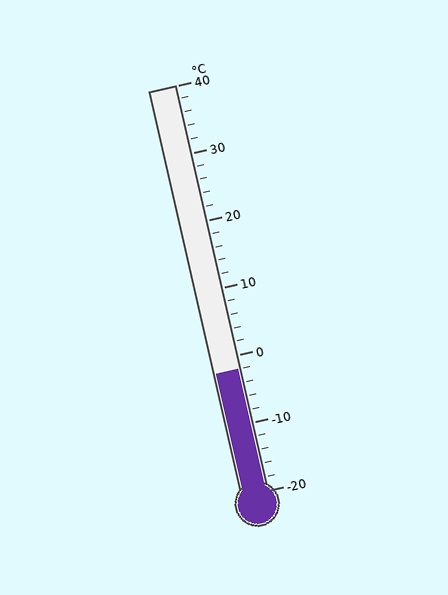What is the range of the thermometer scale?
The thermometer scale ranges from -20°C to 40°C.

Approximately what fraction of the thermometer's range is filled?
The thermometer is filled to approximately 30% of its range.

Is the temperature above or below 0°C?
The temperature is below 0°C.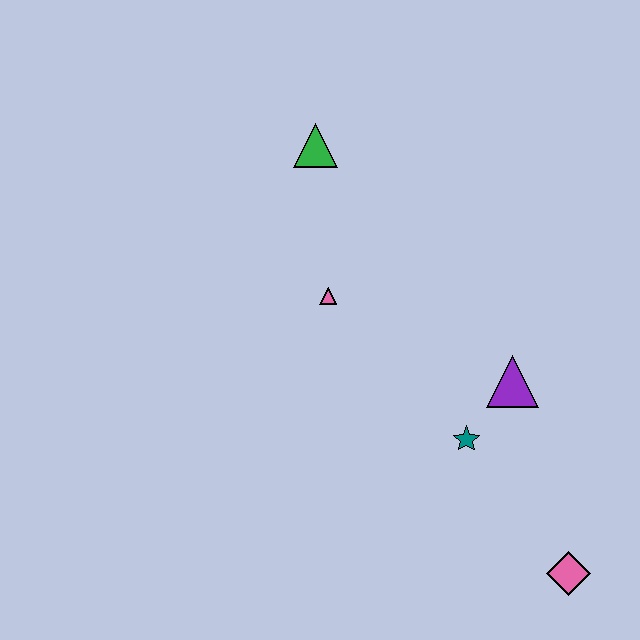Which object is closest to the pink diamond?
The teal star is closest to the pink diamond.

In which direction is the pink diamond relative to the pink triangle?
The pink diamond is below the pink triangle.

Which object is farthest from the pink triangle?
The pink diamond is farthest from the pink triangle.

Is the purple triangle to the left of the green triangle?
No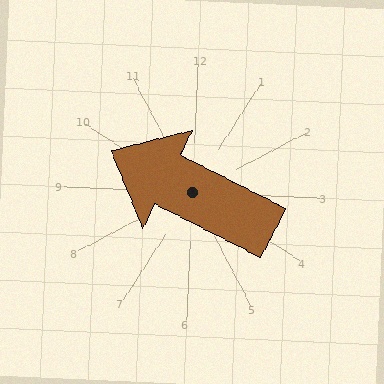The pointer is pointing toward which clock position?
Roughly 10 o'clock.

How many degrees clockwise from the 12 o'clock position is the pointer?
Approximately 294 degrees.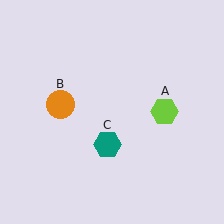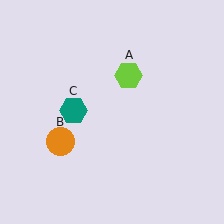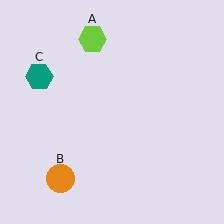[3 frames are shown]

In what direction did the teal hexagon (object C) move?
The teal hexagon (object C) moved up and to the left.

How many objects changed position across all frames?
3 objects changed position: lime hexagon (object A), orange circle (object B), teal hexagon (object C).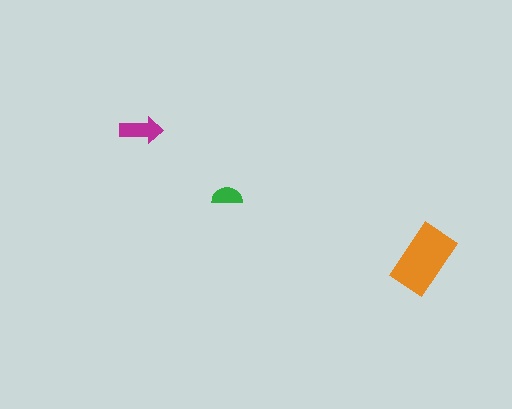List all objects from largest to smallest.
The orange rectangle, the magenta arrow, the green semicircle.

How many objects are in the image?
There are 3 objects in the image.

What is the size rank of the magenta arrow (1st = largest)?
2nd.